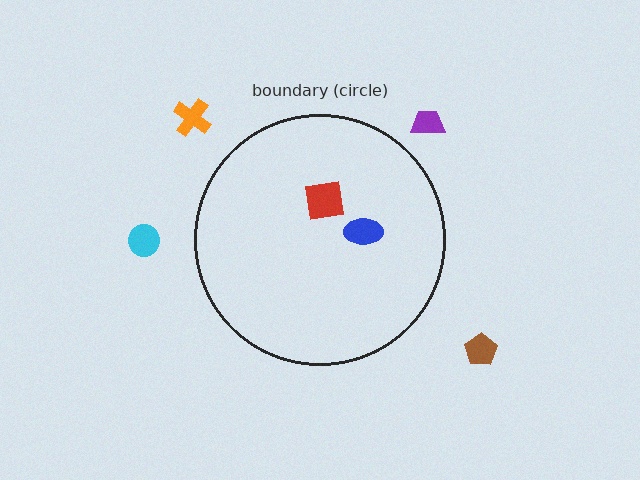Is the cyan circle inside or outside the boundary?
Outside.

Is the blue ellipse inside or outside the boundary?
Inside.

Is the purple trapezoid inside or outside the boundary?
Outside.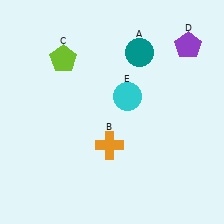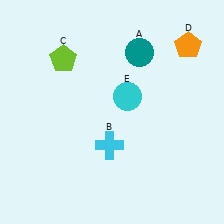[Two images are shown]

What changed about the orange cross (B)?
In Image 1, B is orange. In Image 2, it changed to cyan.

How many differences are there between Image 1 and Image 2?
There are 2 differences between the two images.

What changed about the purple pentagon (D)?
In Image 1, D is purple. In Image 2, it changed to orange.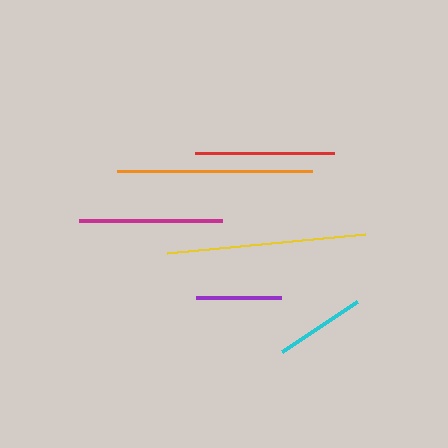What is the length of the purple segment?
The purple segment is approximately 85 pixels long.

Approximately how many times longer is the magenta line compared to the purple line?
The magenta line is approximately 1.7 times the length of the purple line.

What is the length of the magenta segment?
The magenta segment is approximately 143 pixels long.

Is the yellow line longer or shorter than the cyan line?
The yellow line is longer than the cyan line.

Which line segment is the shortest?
The purple line is the shortest at approximately 85 pixels.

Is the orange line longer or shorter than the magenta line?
The orange line is longer than the magenta line.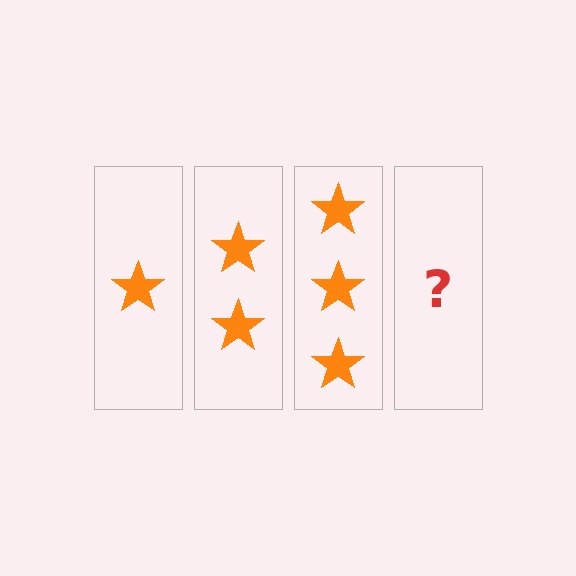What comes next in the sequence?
The next element should be 4 stars.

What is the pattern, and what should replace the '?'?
The pattern is that each step adds one more star. The '?' should be 4 stars.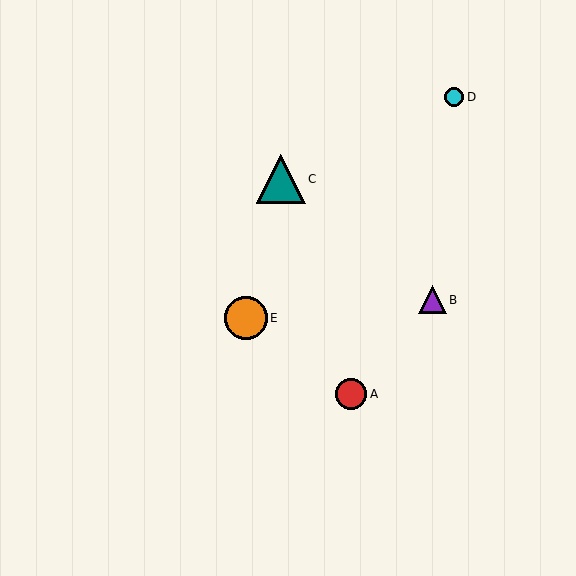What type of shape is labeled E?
Shape E is an orange circle.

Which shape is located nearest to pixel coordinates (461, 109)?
The cyan circle (labeled D) at (454, 97) is nearest to that location.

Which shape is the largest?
The teal triangle (labeled C) is the largest.